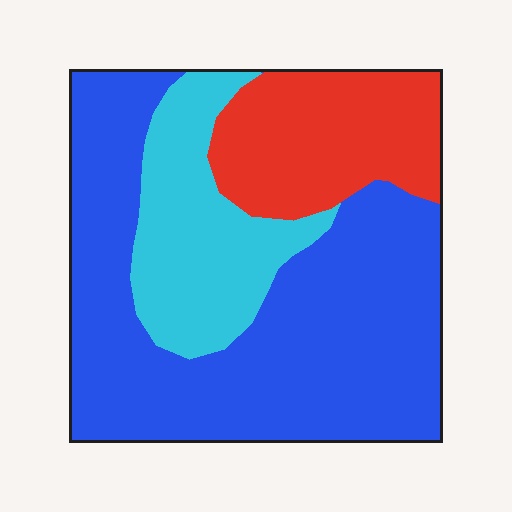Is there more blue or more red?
Blue.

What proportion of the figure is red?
Red covers 21% of the figure.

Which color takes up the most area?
Blue, at roughly 55%.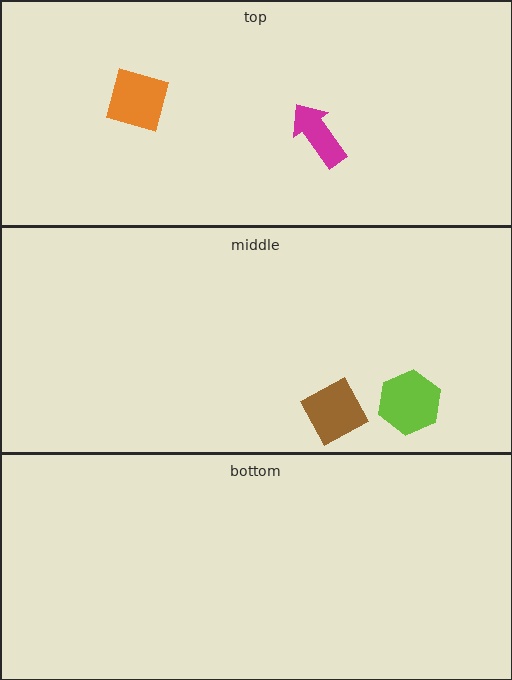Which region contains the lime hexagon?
The middle region.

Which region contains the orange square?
The top region.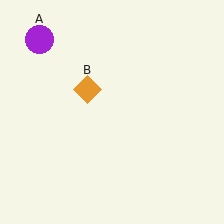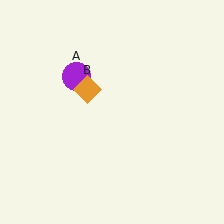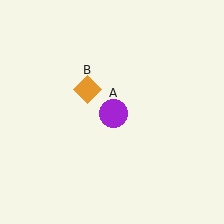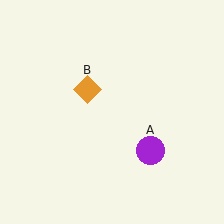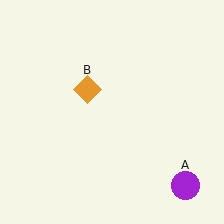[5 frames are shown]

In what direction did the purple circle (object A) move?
The purple circle (object A) moved down and to the right.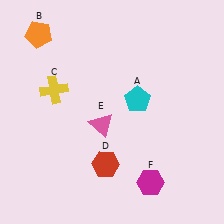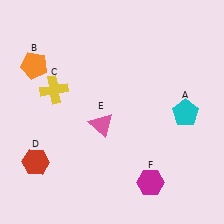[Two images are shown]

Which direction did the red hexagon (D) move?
The red hexagon (D) moved left.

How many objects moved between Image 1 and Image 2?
3 objects moved between the two images.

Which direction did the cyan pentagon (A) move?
The cyan pentagon (A) moved right.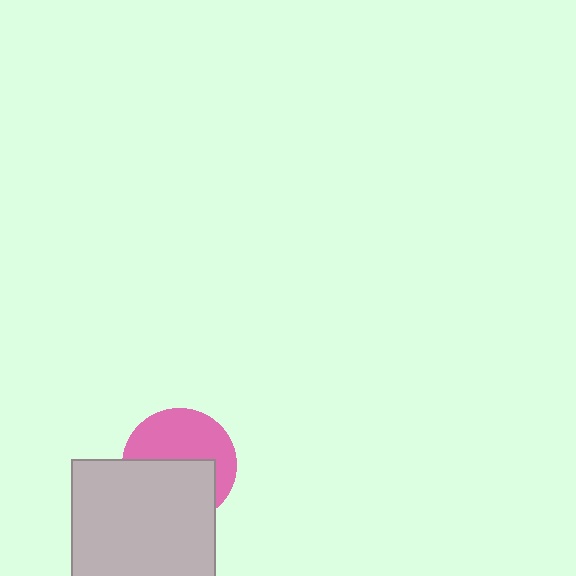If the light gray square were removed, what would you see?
You would see the complete pink circle.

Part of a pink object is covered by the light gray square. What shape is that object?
It is a circle.